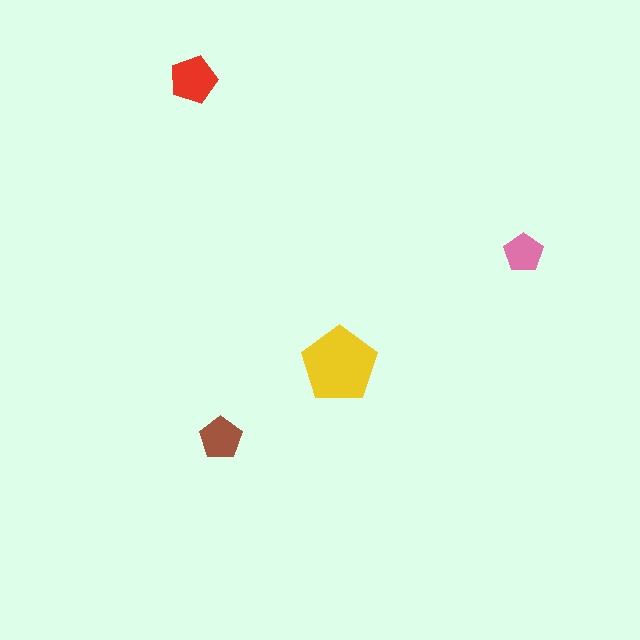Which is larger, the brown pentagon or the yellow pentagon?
The yellow one.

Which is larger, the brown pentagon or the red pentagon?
The red one.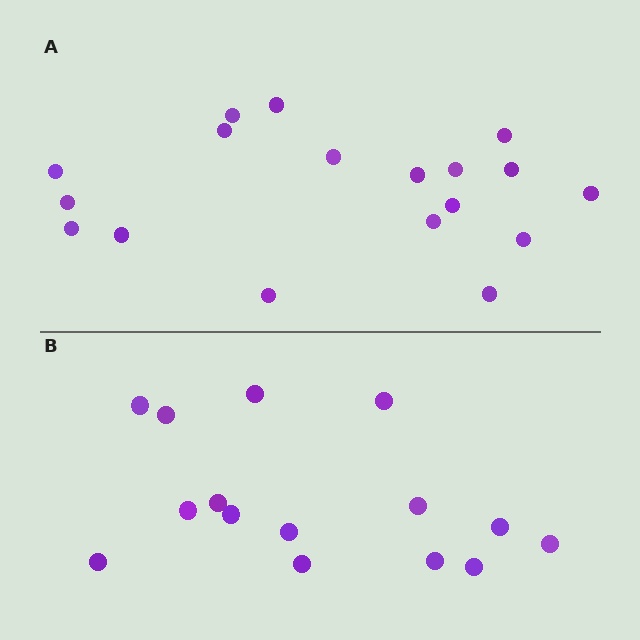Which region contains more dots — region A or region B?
Region A (the top region) has more dots.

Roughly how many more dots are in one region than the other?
Region A has just a few more — roughly 2 or 3 more dots than region B.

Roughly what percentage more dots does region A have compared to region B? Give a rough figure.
About 20% more.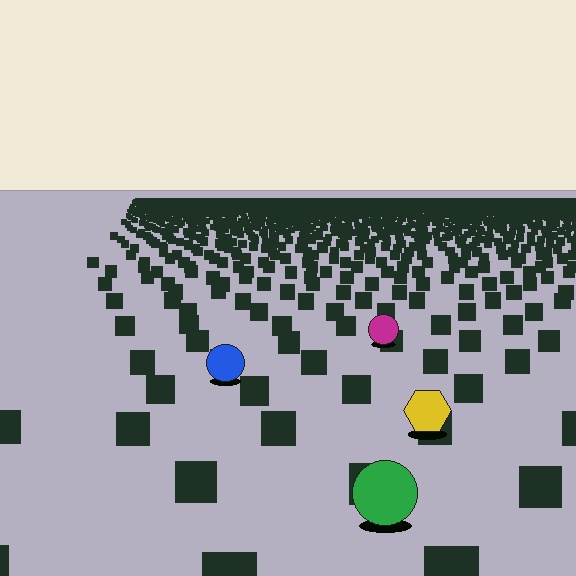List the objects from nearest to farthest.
From nearest to farthest: the green circle, the yellow hexagon, the blue circle, the magenta circle.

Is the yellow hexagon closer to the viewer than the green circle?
No. The green circle is closer — you can tell from the texture gradient: the ground texture is coarser near it.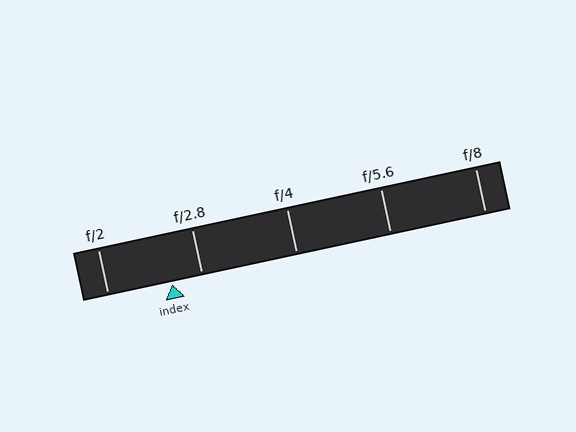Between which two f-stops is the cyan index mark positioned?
The index mark is between f/2 and f/2.8.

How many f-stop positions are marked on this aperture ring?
There are 5 f-stop positions marked.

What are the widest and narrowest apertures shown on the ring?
The widest aperture shown is f/2 and the narrowest is f/8.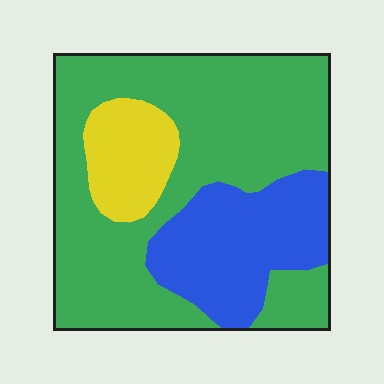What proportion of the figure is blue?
Blue covers about 25% of the figure.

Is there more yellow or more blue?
Blue.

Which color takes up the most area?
Green, at roughly 65%.